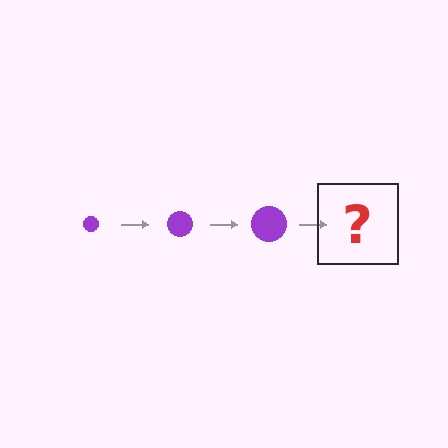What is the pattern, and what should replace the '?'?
The pattern is that the circle gets progressively larger each step. The '?' should be a purple circle, larger than the previous one.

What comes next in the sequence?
The next element should be a purple circle, larger than the previous one.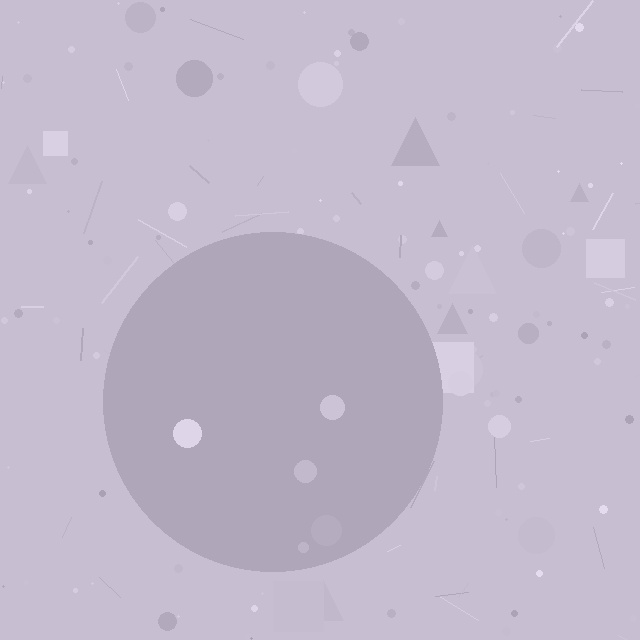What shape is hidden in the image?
A circle is hidden in the image.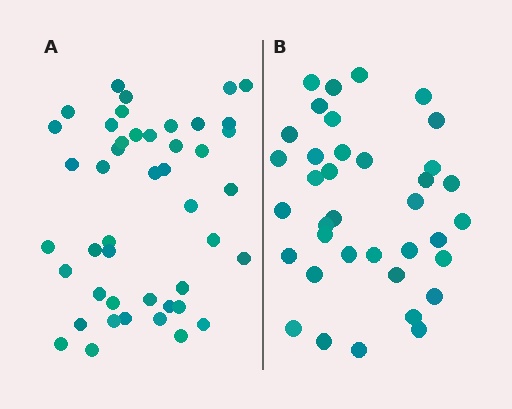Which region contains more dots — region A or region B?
Region A (the left region) has more dots.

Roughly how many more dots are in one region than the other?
Region A has roughly 8 or so more dots than region B.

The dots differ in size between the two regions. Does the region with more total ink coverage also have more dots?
No. Region B has more total ink coverage because its dots are larger, but region A actually contains more individual dots. Total area can be misleading — the number of items is what matters here.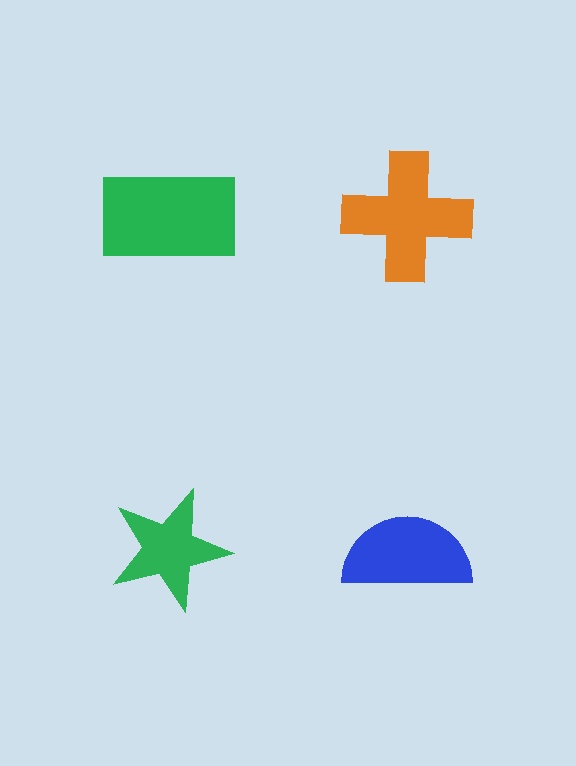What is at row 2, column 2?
A blue semicircle.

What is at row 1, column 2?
An orange cross.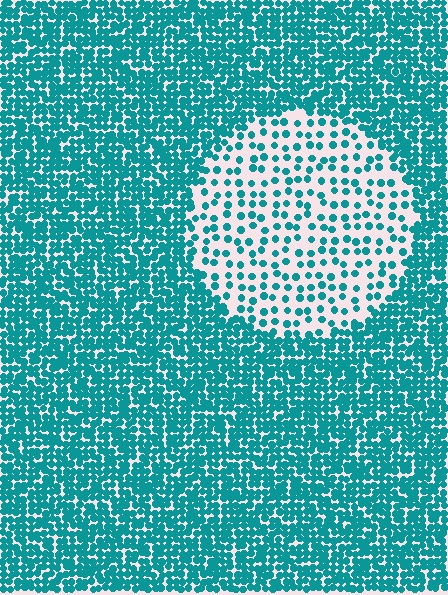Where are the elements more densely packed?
The elements are more densely packed outside the circle boundary.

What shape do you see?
I see a circle.